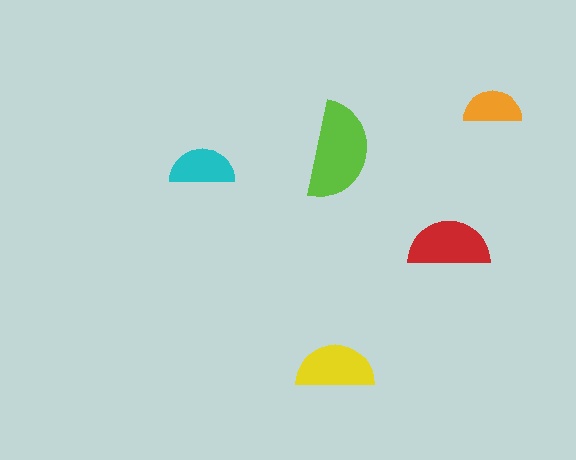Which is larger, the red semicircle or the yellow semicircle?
The red one.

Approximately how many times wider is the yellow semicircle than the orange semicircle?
About 1.5 times wider.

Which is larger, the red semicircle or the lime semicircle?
The lime one.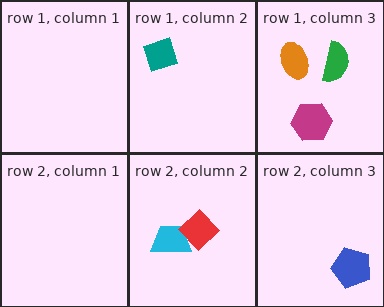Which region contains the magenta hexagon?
The row 1, column 3 region.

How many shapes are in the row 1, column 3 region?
3.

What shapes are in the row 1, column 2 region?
The teal square.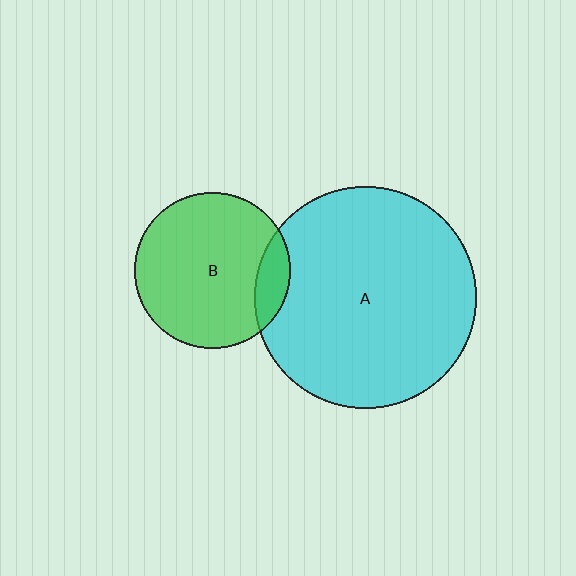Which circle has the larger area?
Circle A (cyan).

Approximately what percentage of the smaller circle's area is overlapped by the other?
Approximately 15%.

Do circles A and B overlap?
Yes.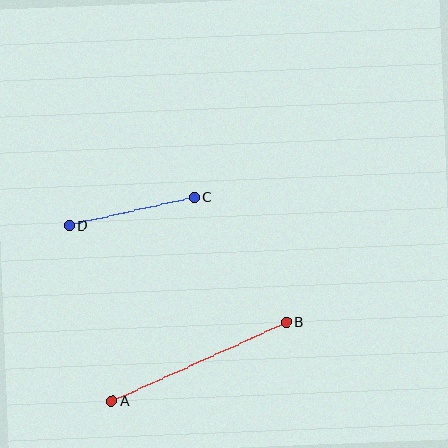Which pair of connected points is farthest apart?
Points A and B are farthest apart.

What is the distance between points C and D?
The distance is approximately 128 pixels.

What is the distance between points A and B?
The distance is approximately 191 pixels.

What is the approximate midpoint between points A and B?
The midpoint is at approximately (199, 362) pixels.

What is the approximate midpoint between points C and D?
The midpoint is at approximately (132, 212) pixels.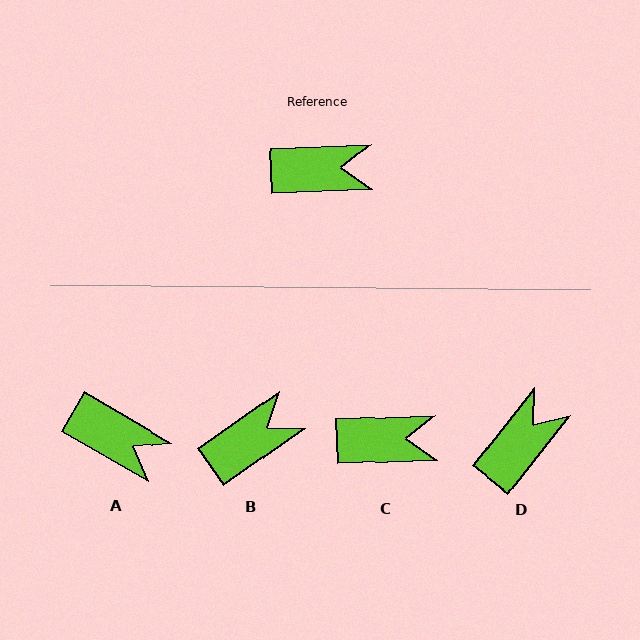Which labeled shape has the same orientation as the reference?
C.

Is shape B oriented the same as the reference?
No, it is off by about 33 degrees.